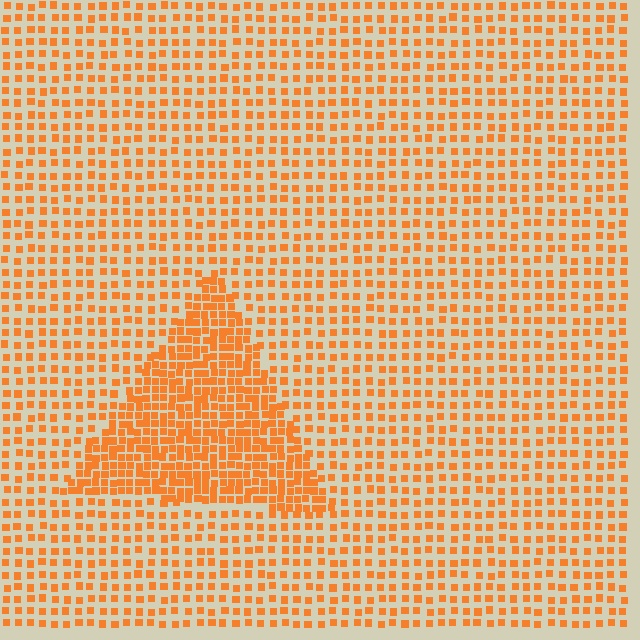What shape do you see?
I see a triangle.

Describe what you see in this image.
The image contains small orange elements arranged at two different densities. A triangle-shaped region is visible where the elements are more densely packed than the surrounding area.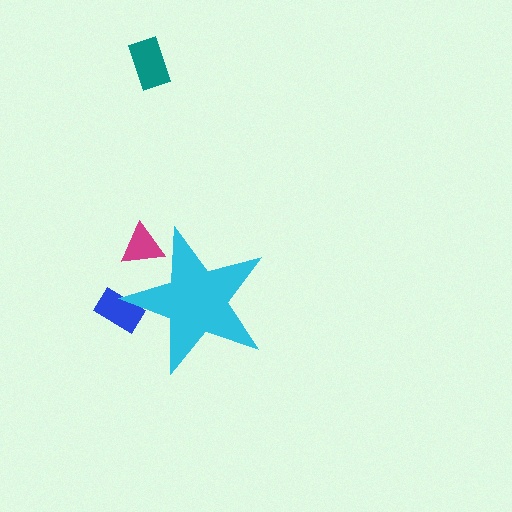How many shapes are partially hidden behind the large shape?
2 shapes are partially hidden.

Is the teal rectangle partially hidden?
No, the teal rectangle is fully visible.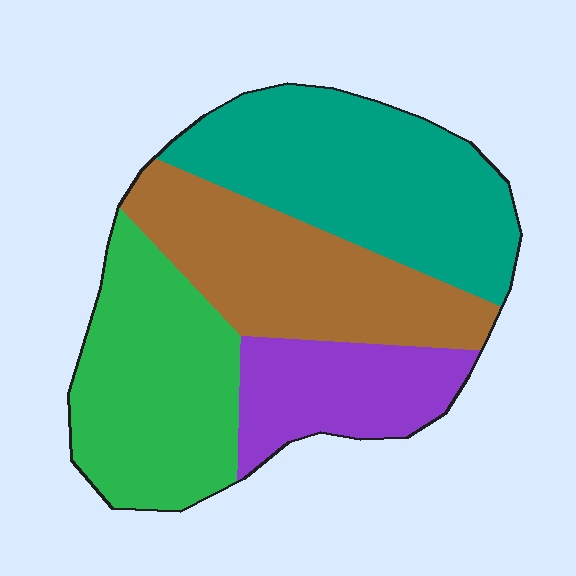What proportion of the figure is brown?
Brown takes up between a quarter and a half of the figure.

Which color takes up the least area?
Purple, at roughly 15%.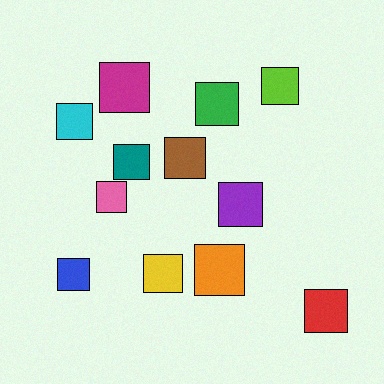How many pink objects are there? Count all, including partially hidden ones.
There is 1 pink object.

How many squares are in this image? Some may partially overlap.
There are 12 squares.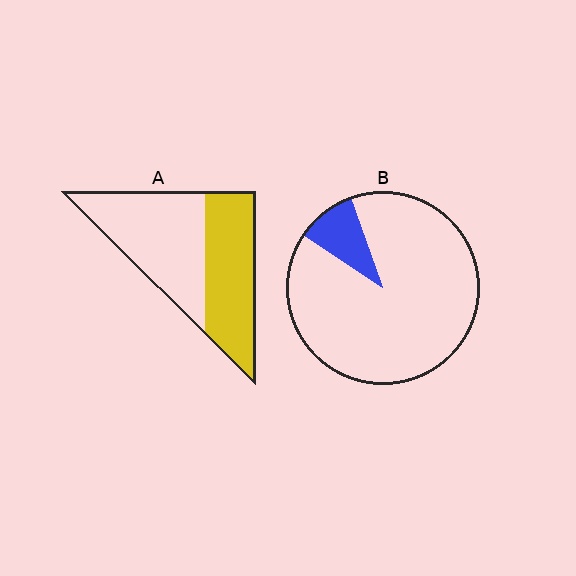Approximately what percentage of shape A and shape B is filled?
A is approximately 45% and B is approximately 10%.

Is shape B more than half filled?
No.